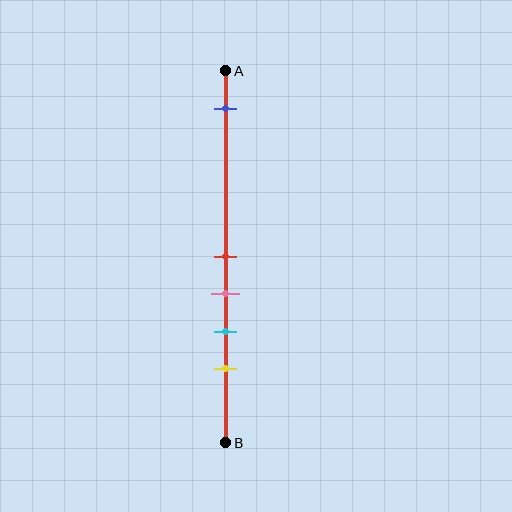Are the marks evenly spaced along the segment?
No, the marks are not evenly spaced.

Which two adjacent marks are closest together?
The red and pink marks are the closest adjacent pair.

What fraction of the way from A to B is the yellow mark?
The yellow mark is approximately 80% (0.8) of the way from A to B.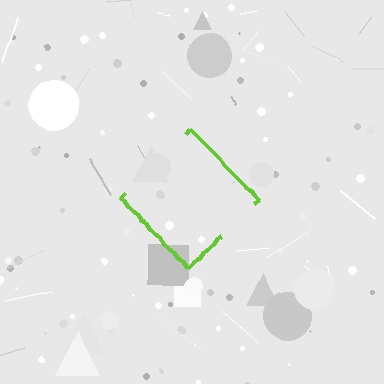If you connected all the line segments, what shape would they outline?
They would outline a diamond.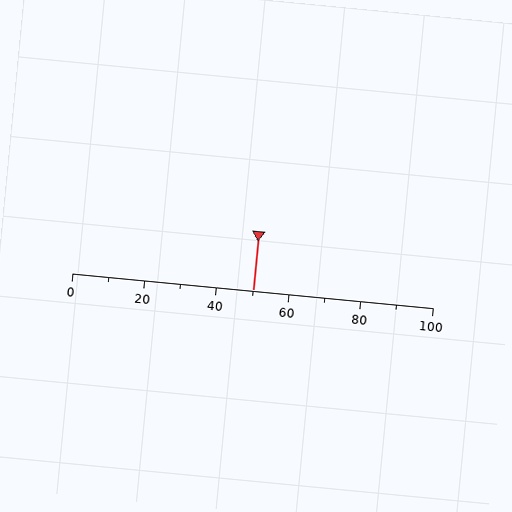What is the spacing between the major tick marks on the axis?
The major ticks are spaced 20 apart.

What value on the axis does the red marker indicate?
The marker indicates approximately 50.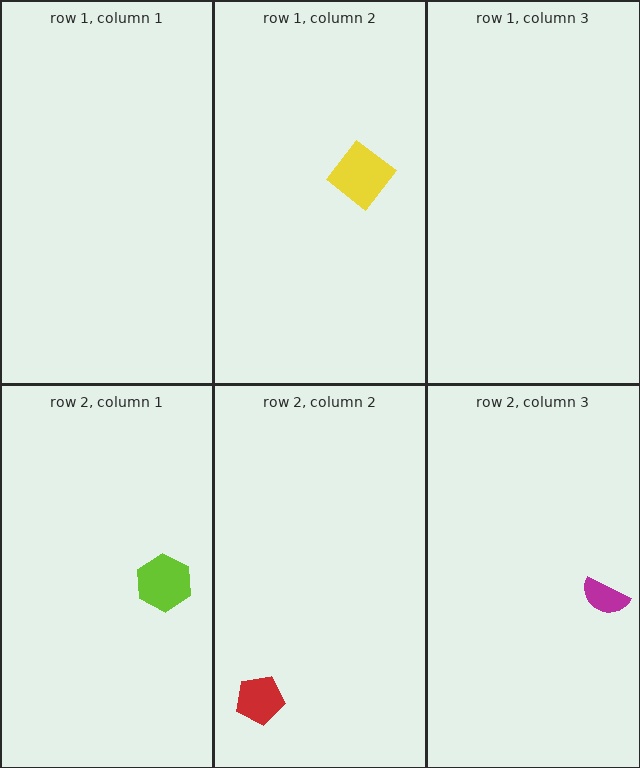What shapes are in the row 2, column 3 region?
The magenta semicircle.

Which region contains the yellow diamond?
The row 1, column 2 region.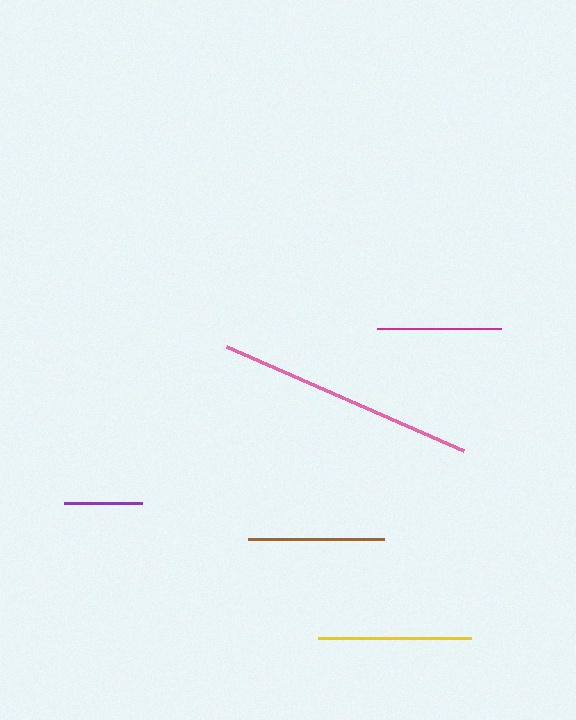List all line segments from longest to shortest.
From longest to shortest: pink, yellow, brown, magenta, purple.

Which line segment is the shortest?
The purple line is the shortest at approximately 79 pixels.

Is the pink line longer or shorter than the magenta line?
The pink line is longer than the magenta line.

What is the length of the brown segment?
The brown segment is approximately 136 pixels long.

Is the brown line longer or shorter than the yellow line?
The yellow line is longer than the brown line.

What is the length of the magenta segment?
The magenta segment is approximately 125 pixels long.